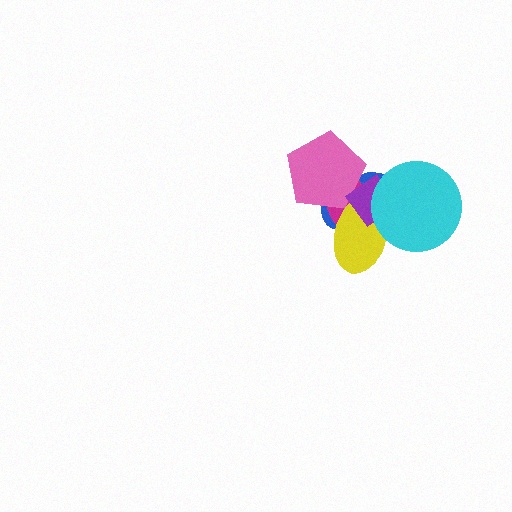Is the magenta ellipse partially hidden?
Yes, it is partially covered by another shape.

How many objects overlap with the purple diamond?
5 objects overlap with the purple diamond.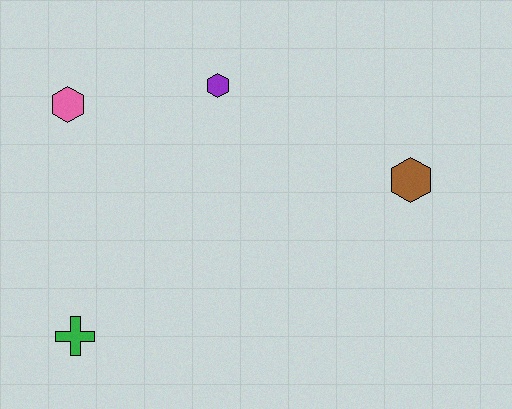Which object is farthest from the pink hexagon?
The brown hexagon is farthest from the pink hexagon.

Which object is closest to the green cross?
The pink hexagon is closest to the green cross.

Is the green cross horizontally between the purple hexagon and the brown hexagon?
No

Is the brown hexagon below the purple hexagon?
Yes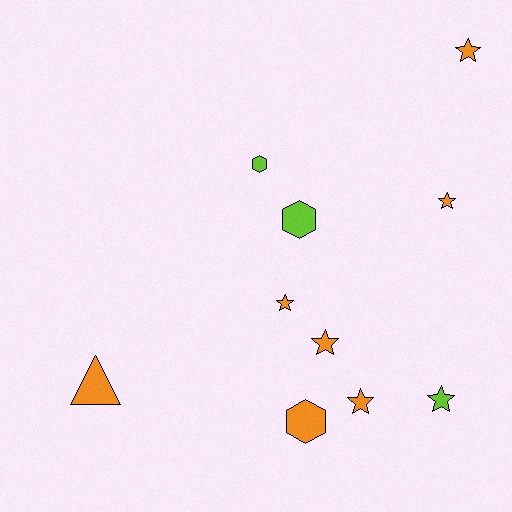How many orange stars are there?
There are 5 orange stars.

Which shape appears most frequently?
Star, with 6 objects.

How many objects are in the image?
There are 10 objects.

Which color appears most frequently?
Orange, with 7 objects.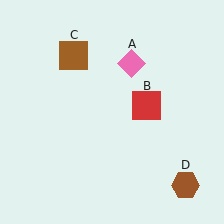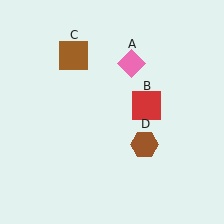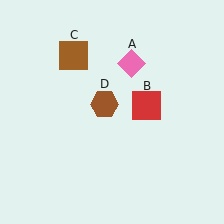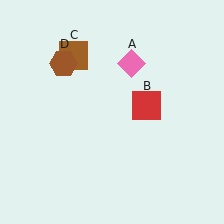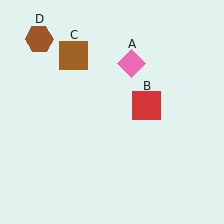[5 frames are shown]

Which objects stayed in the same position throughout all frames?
Pink diamond (object A) and red square (object B) and brown square (object C) remained stationary.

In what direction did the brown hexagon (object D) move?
The brown hexagon (object D) moved up and to the left.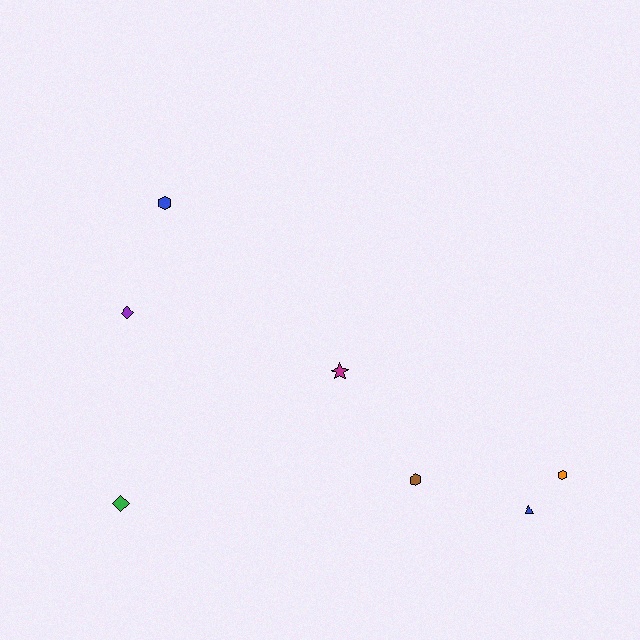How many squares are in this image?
There are no squares.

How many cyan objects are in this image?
There are no cyan objects.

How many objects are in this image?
There are 7 objects.